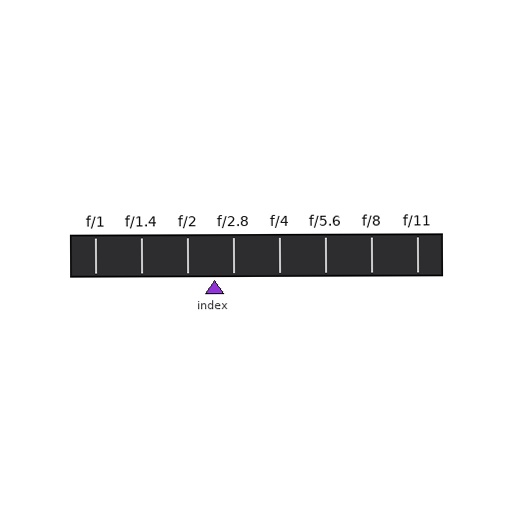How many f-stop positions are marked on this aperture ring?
There are 8 f-stop positions marked.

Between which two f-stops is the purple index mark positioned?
The index mark is between f/2 and f/2.8.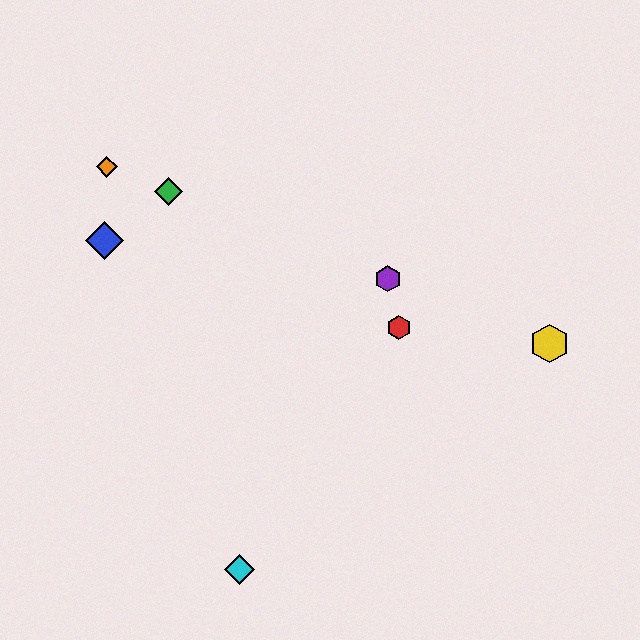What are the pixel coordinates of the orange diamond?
The orange diamond is at (107, 167).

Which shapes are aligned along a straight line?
The green diamond, the yellow hexagon, the purple hexagon, the orange diamond are aligned along a straight line.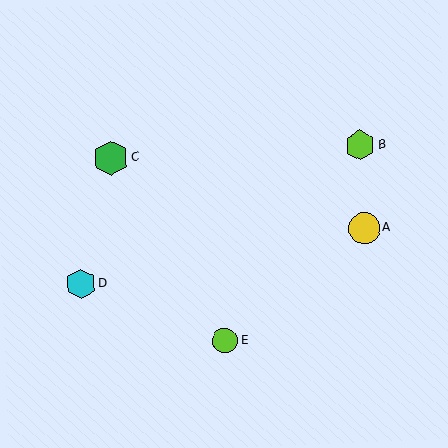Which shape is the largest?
The green hexagon (labeled C) is the largest.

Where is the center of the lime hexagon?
The center of the lime hexagon is at (360, 145).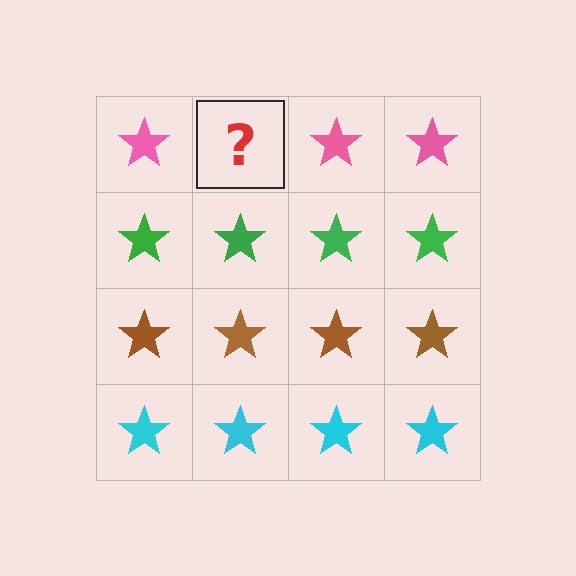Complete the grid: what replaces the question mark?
The question mark should be replaced with a pink star.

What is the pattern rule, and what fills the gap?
The rule is that each row has a consistent color. The gap should be filled with a pink star.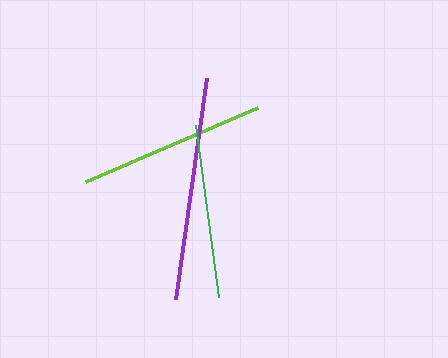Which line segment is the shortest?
The green line is the shortest at approximately 174 pixels.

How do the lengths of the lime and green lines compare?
The lime and green lines are approximately the same length.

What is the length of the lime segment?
The lime segment is approximately 188 pixels long.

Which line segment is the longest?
The purple line is the longest at approximately 224 pixels.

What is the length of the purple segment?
The purple segment is approximately 224 pixels long.